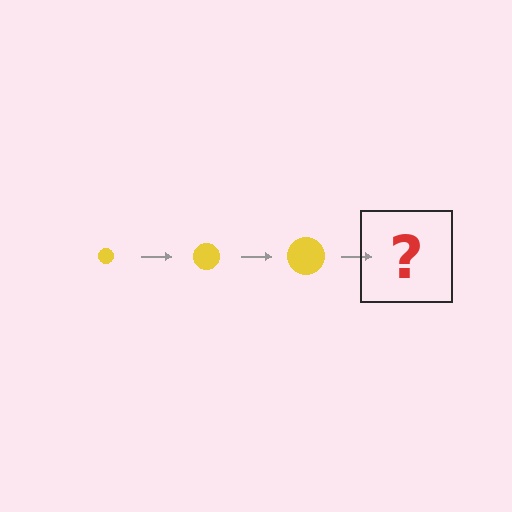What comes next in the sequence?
The next element should be a yellow circle, larger than the previous one.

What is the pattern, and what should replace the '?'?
The pattern is that the circle gets progressively larger each step. The '?' should be a yellow circle, larger than the previous one.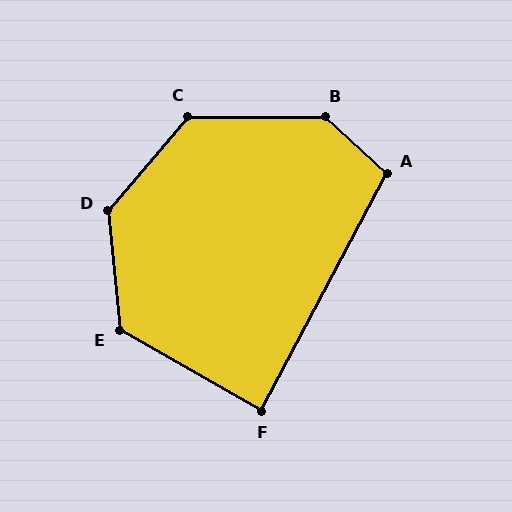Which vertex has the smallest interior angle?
F, at approximately 88 degrees.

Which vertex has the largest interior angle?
B, at approximately 138 degrees.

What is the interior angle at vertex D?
Approximately 134 degrees (obtuse).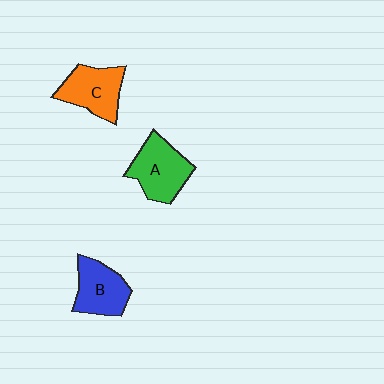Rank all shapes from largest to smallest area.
From largest to smallest: A (green), C (orange), B (blue).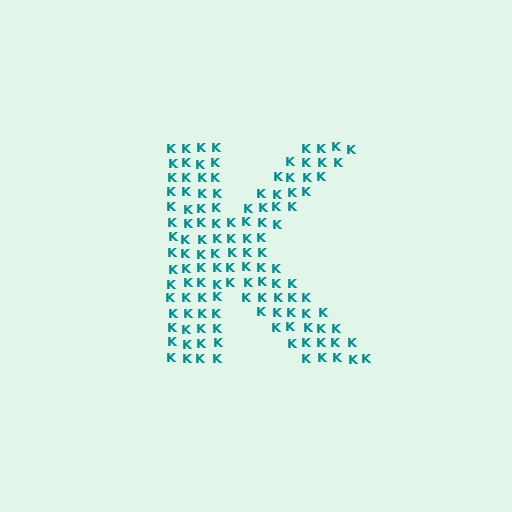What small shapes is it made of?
It is made of small letter K's.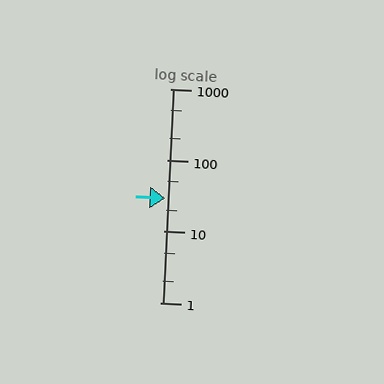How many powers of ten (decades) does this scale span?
The scale spans 3 decades, from 1 to 1000.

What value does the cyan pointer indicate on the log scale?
The pointer indicates approximately 29.